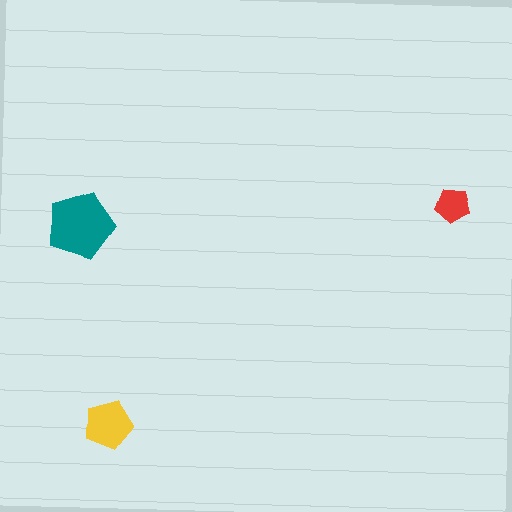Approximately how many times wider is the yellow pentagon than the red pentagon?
About 1.5 times wider.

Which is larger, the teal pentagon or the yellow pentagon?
The teal one.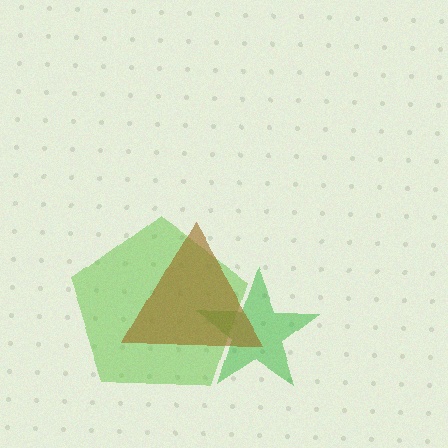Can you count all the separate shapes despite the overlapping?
Yes, there are 3 separate shapes.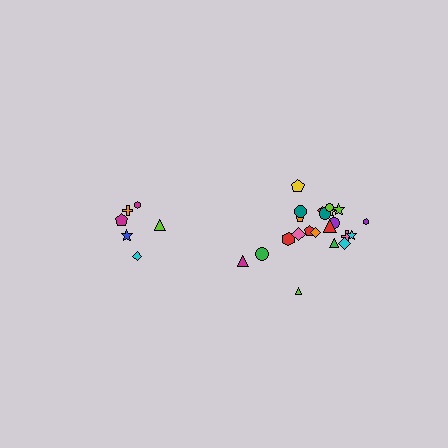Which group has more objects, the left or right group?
The right group.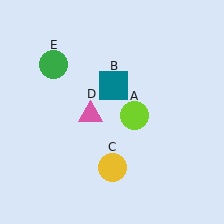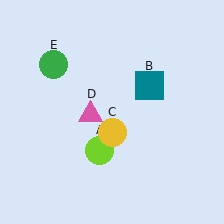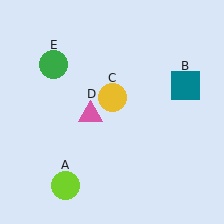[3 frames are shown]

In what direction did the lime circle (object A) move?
The lime circle (object A) moved down and to the left.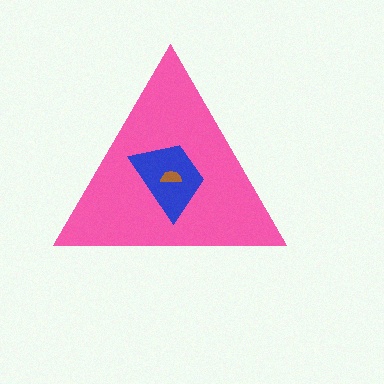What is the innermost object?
The brown semicircle.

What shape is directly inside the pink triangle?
The blue trapezoid.